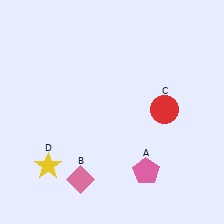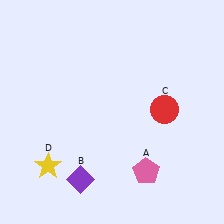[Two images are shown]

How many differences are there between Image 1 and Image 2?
There is 1 difference between the two images.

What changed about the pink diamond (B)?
In Image 1, B is pink. In Image 2, it changed to purple.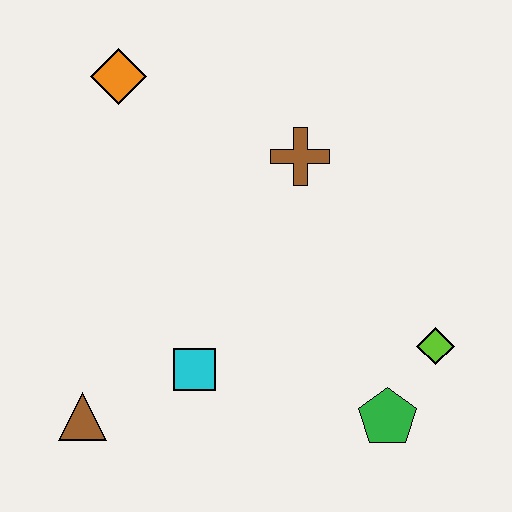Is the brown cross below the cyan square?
No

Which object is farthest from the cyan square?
The orange diamond is farthest from the cyan square.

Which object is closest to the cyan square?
The brown triangle is closest to the cyan square.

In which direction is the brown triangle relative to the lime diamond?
The brown triangle is to the left of the lime diamond.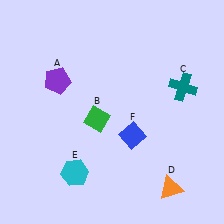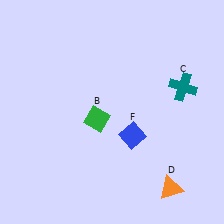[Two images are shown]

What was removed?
The cyan hexagon (E), the purple pentagon (A) were removed in Image 2.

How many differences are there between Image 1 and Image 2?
There are 2 differences between the two images.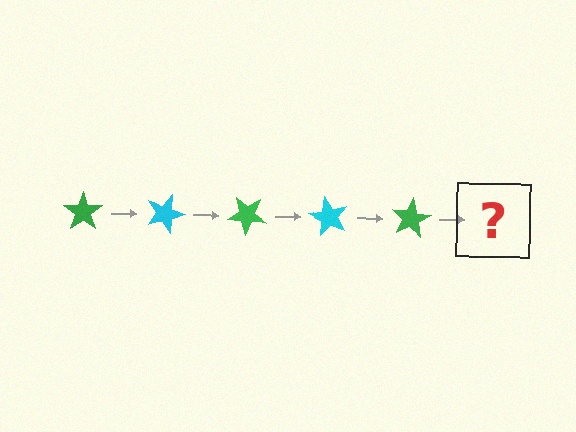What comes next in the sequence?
The next element should be a cyan star, rotated 100 degrees from the start.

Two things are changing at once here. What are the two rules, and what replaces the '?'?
The two rules are that it rotates 20 degrees each step and the color cycles through green and cyan. The '?' should be a cyan star, rotated 100 degrees from the start.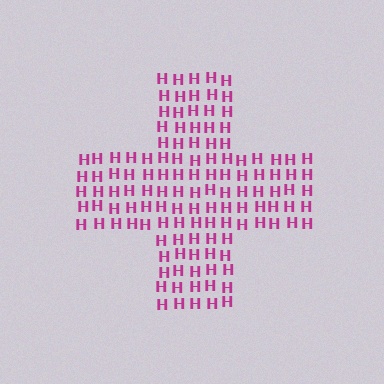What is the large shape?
The large shape is a cross.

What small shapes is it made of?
It is made of small letter H's.